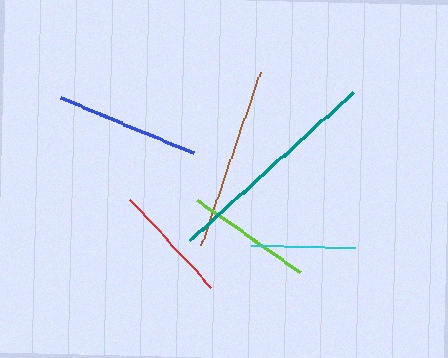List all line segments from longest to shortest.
From longest to shortest: teal, brown, blue, lime, red, cyan.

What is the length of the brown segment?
The brown segment is approximately 184 pixels long.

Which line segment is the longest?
The teal line is the longest at approximately 221 pixels.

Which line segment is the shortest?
The cyan line is the shortest at approximately 104 pixels.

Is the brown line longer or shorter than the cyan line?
The brown line is longer than the cyan line.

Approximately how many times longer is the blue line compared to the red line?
The blue line is approximately 1.2 times the length of the red line.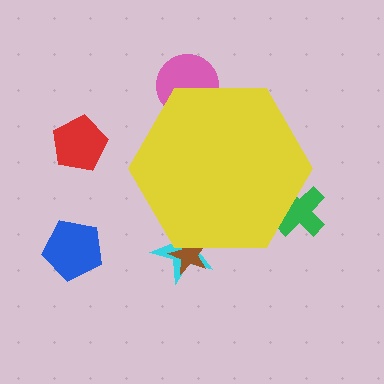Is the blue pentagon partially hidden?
No, the blue pentagon is fully visible.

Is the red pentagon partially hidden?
No, the red pentagon is fully visible.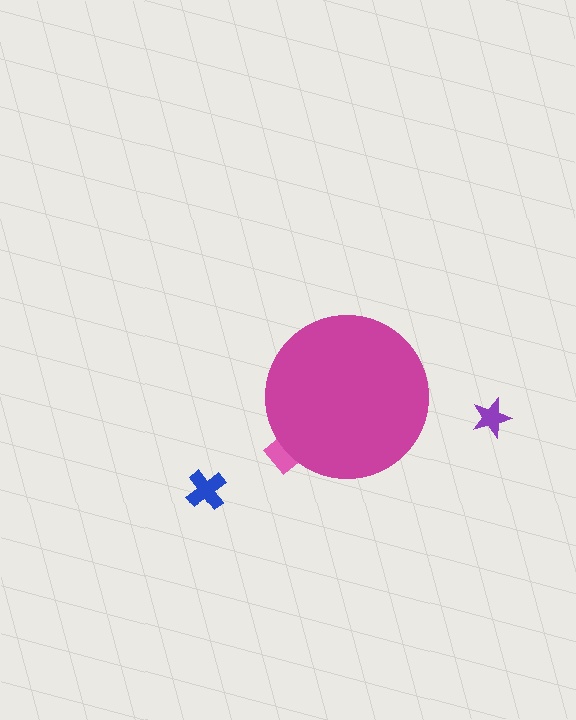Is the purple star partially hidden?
No, the purple star is fully visible.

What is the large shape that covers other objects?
A magenta circle.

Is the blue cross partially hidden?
No, the blue cross is fully visible.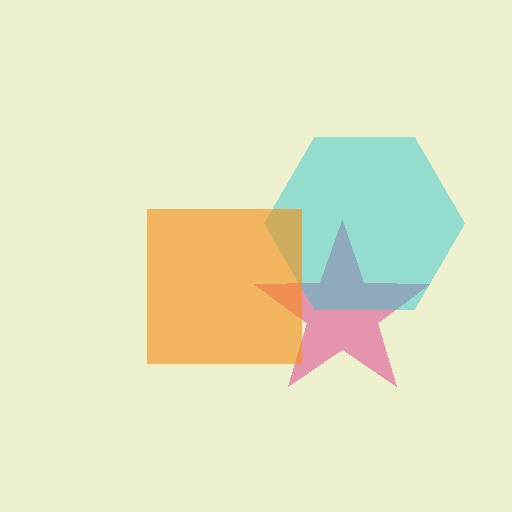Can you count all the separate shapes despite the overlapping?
Yes, there are 3 separate shapes.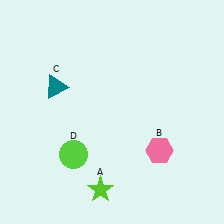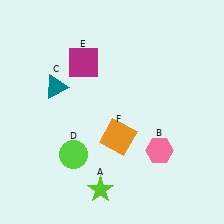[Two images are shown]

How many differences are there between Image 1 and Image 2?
There are 2 differences between the two images.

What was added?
A magenta square (E), an orange square (F) were added in Image 2.